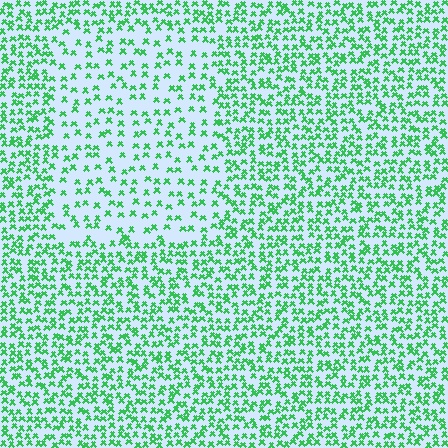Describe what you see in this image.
The image contains small green elements arranged at two different densities. A rectangle-shaped region is visible where the elements are less densely packed than the surrounding area.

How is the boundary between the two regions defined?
The boundary is defined by a change in element density (approximately 2.0x ratio). All elements are the same color, size, and shape.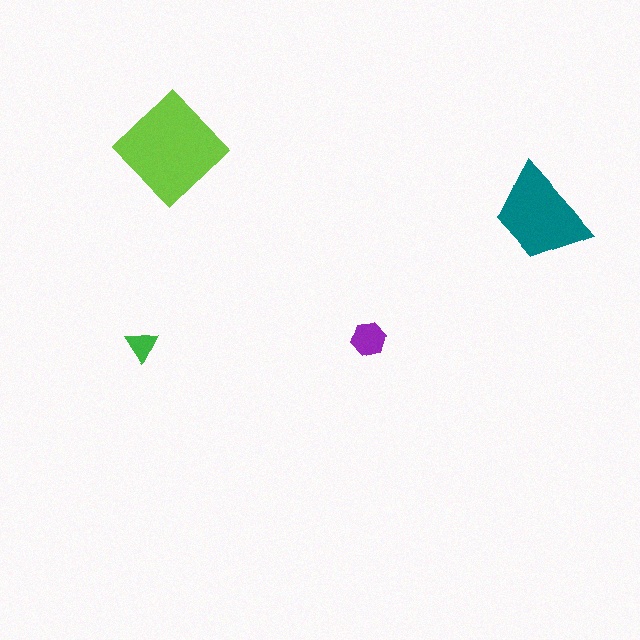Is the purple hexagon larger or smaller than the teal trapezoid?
Smaller.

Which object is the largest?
The lime diamond.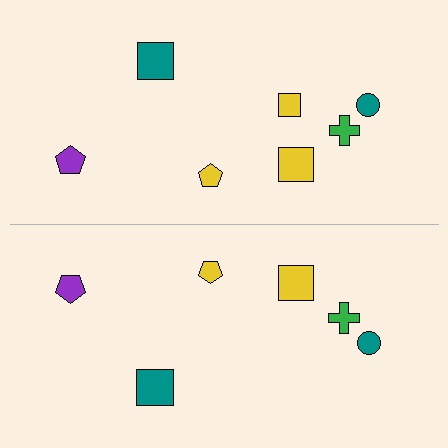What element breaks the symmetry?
A yellow square is missing from the bottom side.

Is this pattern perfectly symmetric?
No, the pattern is not perfectly symmetric. A yellow square is missing from the bottom side.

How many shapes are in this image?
There are 13 shapes in this image.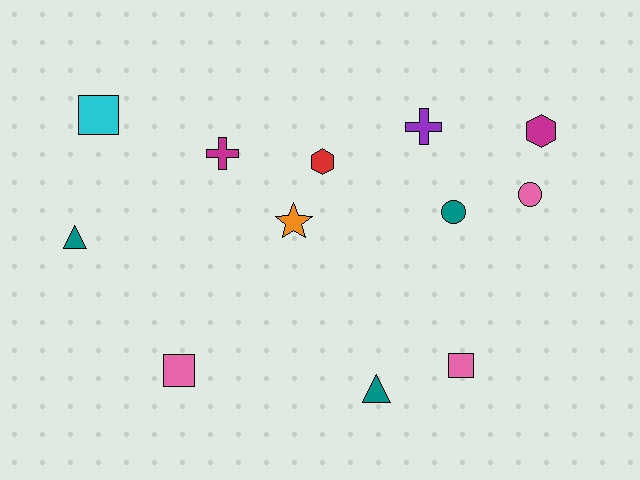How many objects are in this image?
There are 12 objects.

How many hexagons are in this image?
There are 2 hexagons.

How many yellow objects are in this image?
There are no yellow objects.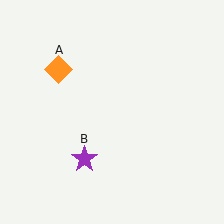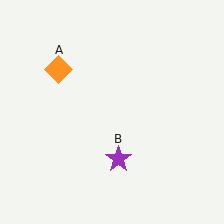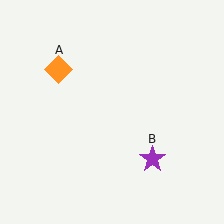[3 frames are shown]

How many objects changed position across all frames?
1 object changed position: purple star (object B).